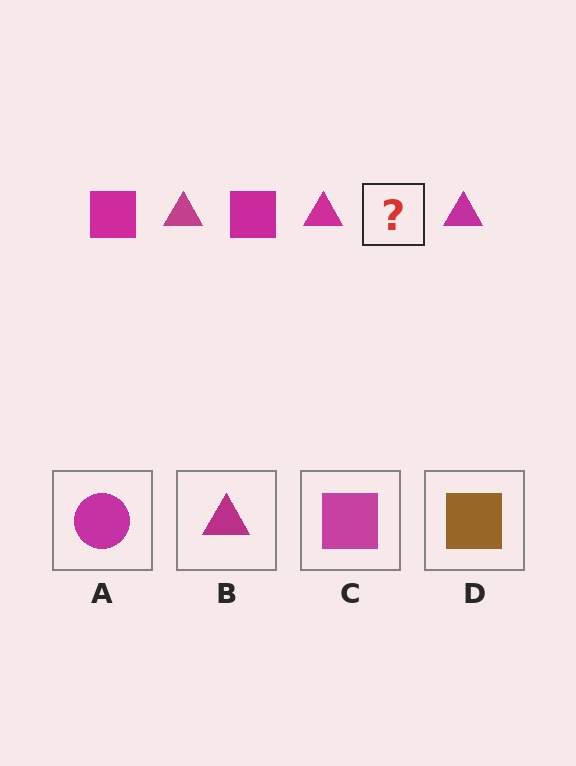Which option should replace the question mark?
Option C.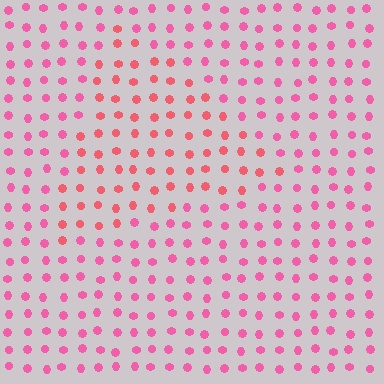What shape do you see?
I see a triangle.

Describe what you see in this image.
The image is filled with small pink elements in a uniform arrangement. A triangle-shaped region is visible where the elements are tinted to a slightly different hue, forming a subtle color boundary.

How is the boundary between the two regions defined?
The boundary is defined purely by a slight shift in hue (about 23 degrees). Spacing, size, and orientation are identical on both sides.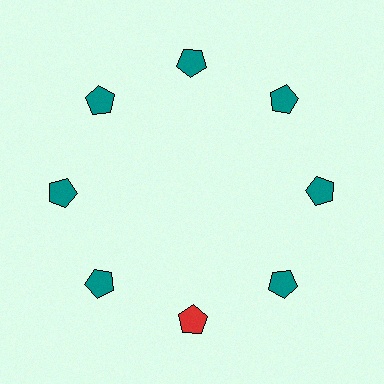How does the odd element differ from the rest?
It has a different color: red instead of teal.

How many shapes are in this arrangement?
There are 8 shapes arranged in a ring pattern.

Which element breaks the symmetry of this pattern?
The red pentagon at roughly the 6 o'clock position breaks the symmetry. All other shapes are teal pentagons.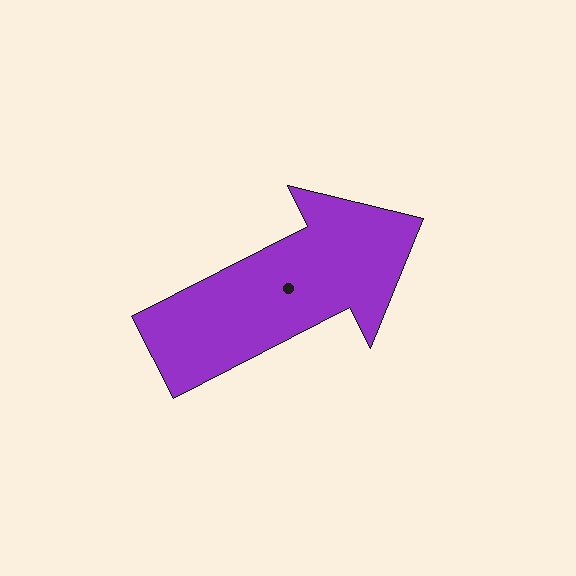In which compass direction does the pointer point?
Northeast.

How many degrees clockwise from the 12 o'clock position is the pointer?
Approximately 63 degrees.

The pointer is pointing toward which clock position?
Roughly 2 o'clock.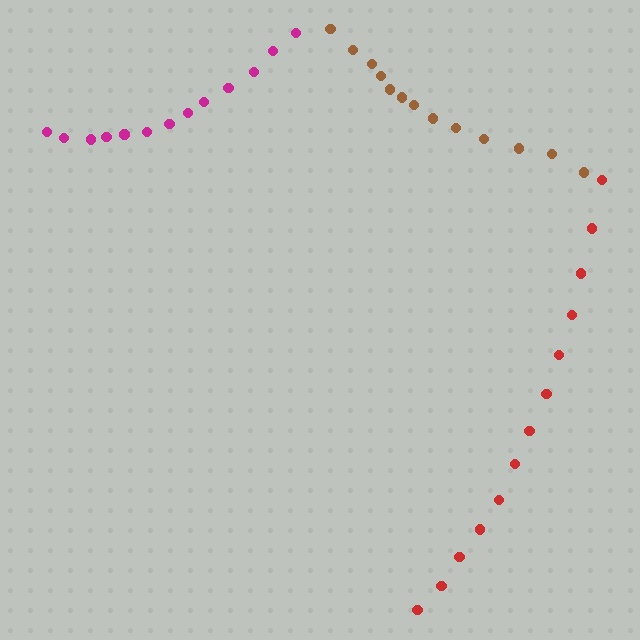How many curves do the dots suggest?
There are 3 distinct paths.